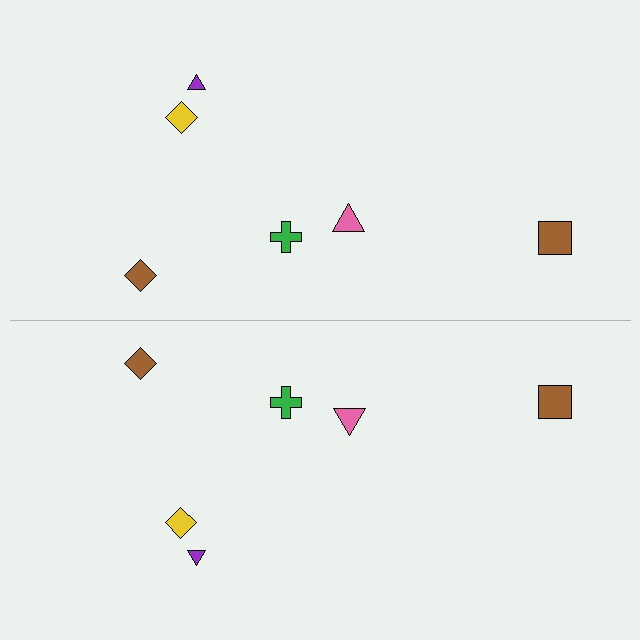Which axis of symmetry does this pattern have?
The pattern has a horizontal axis of symmetry running through the center of the image.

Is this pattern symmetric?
Yes, this pattern has bilateral (reflection) symmetry.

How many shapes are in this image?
There are 12 shapes in this image.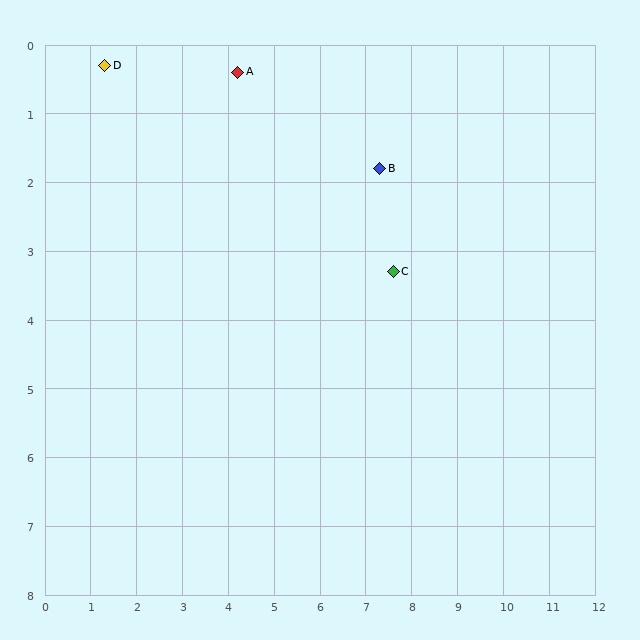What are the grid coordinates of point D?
Point D is at approximately (1.3, 0.3).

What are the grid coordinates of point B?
Point B is at approximately (7.3, 1.8).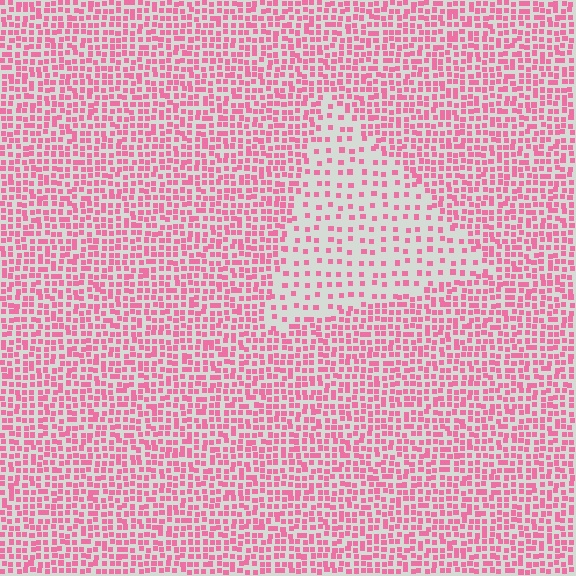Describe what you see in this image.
The image contains small pink elements arranged at two different densities. A triangle-shaped region is visible where the elements are less densely packed than the surrounding area.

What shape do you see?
I see a triangle.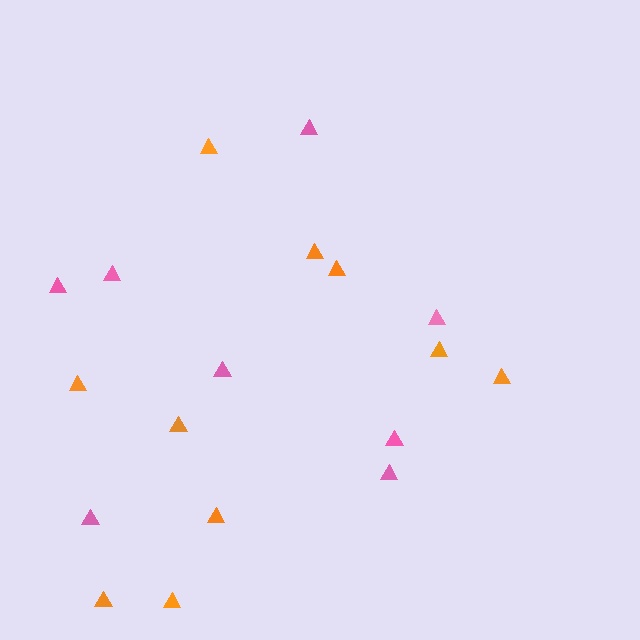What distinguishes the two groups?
There are 2 groups: one group of orange triangles (10) and one group of pink triangles (8).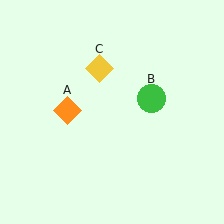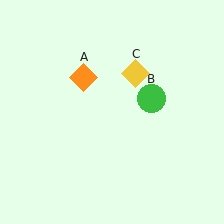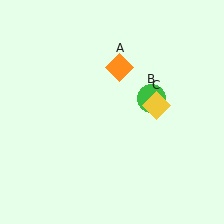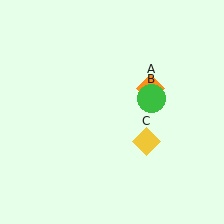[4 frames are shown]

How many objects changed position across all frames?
2 objects changed position: orange diamond (object A), yellow diamond (object C).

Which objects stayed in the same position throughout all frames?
Green circle (object B) remained stationary.